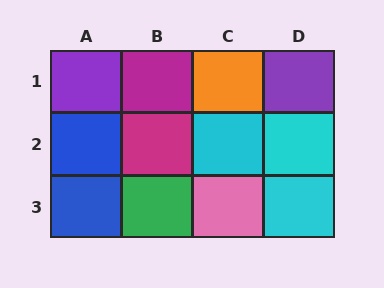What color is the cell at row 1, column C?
Orange.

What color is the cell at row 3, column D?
Cyan.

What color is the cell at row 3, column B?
Green.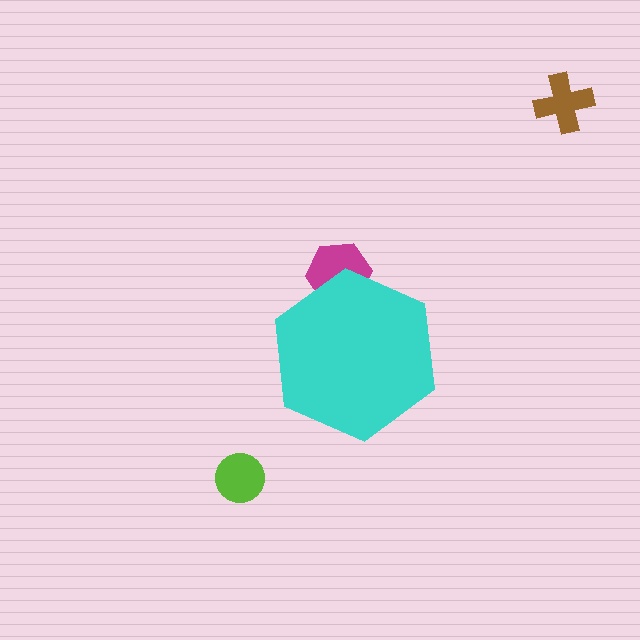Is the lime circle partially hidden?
No, the lime circle is fully visible.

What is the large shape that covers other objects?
A cyan hexagon.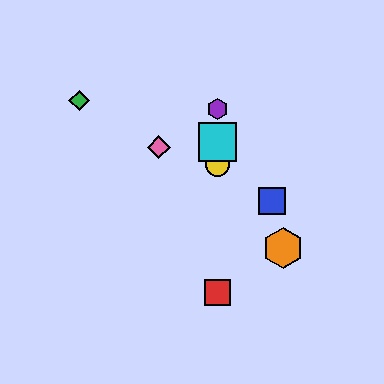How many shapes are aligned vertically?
4 shapes (the red square, the yellow circle, the purple hexagon, the cyan square) are aligned vertically.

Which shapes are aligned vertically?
The red square, the yellow circle, the purple hexagon, the cyan square are aligned vertically.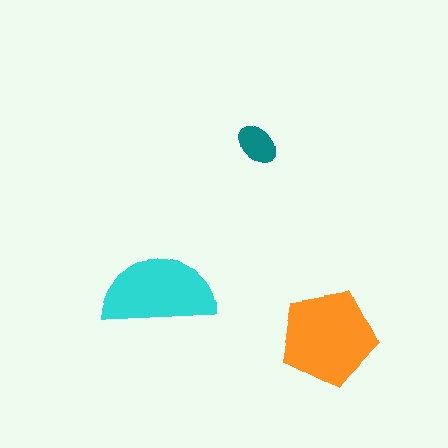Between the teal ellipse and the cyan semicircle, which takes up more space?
The cyan semicircle.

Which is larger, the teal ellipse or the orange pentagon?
The orange pentagon.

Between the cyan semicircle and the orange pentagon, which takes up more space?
The orange pentagon.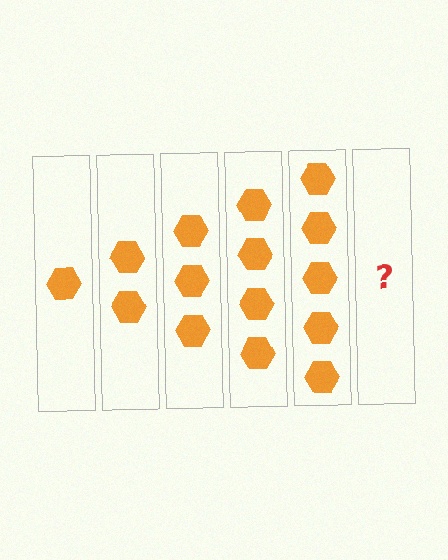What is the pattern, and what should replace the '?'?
The pattern is that each step adds one more hexagon. The '?' should be 6 hexagons.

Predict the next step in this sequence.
The next step is 6 hexagons.